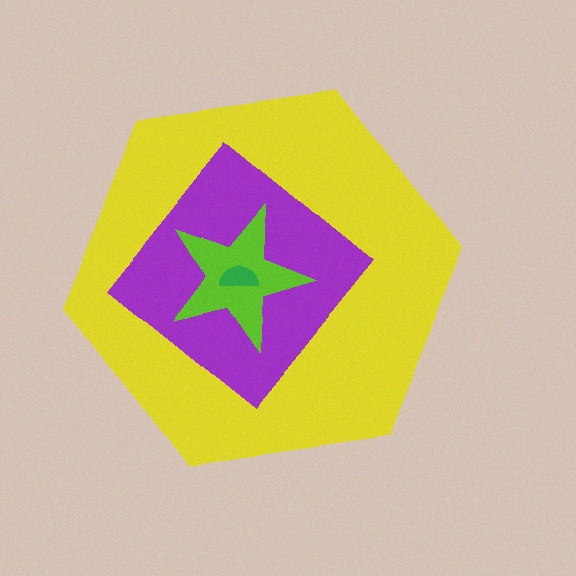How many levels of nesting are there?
4.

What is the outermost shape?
The yellow hexagon.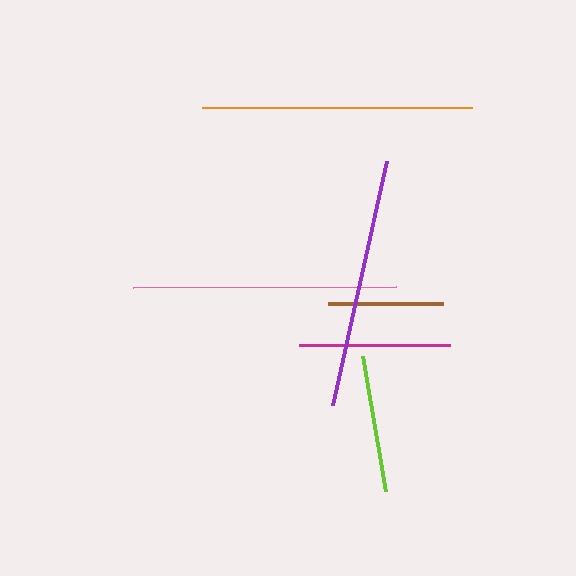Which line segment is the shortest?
The brown line is the shortest at approximately 115 pixels.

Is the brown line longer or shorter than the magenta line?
The magenta line is longer than the brown line.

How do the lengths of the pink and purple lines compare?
The pink and purple lines are approximately the same length.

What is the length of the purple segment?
The purple segment is approximately 250 pixels long.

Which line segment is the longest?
The orange line is the longest at approximately 270 pixels.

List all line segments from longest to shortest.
From longest to shortest: orange, pink, purple, magenta, lime, brown.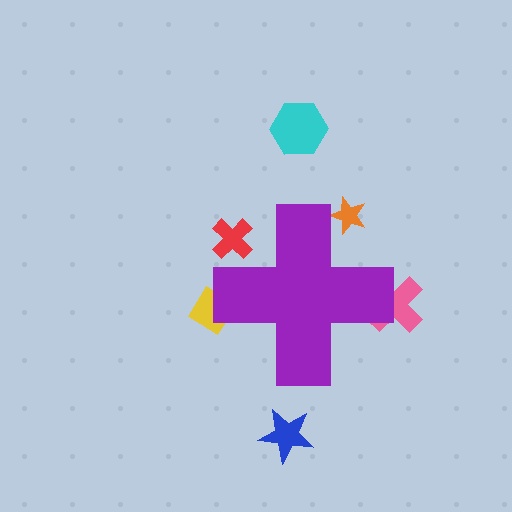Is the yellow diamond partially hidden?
Yes, the yellow diamond is partially hidden behind the purple cross.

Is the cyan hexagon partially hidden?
No, the cyan hexagon is fully visible.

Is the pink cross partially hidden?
Yes, the pink cross is partially hidden behind the purple cross.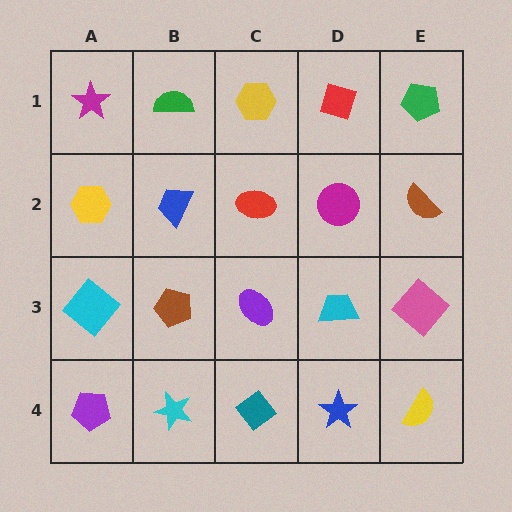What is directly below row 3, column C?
A teal diamond.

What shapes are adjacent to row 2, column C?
A yellow hexagon (row 1, column C), a purple ellipse (row 3, column C), a blue trapezoid (row 2, column B), a magenta circle (row 2, column D).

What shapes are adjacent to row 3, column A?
A yellow hexagon (row 2, column A), a purple pentagon (row 4, column A), a brown pentagon (row 3, column B).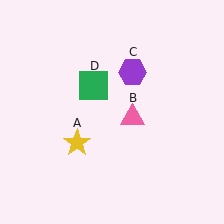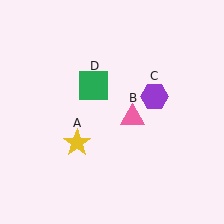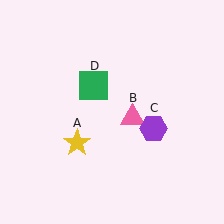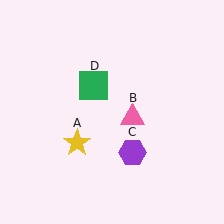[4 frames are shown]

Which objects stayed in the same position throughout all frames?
Yellow star (object A) and pink triangle (object B) and green square (object D) remained stationary.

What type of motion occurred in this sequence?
The purple hexagon (object C) rotated clockwise around the center of the scene.